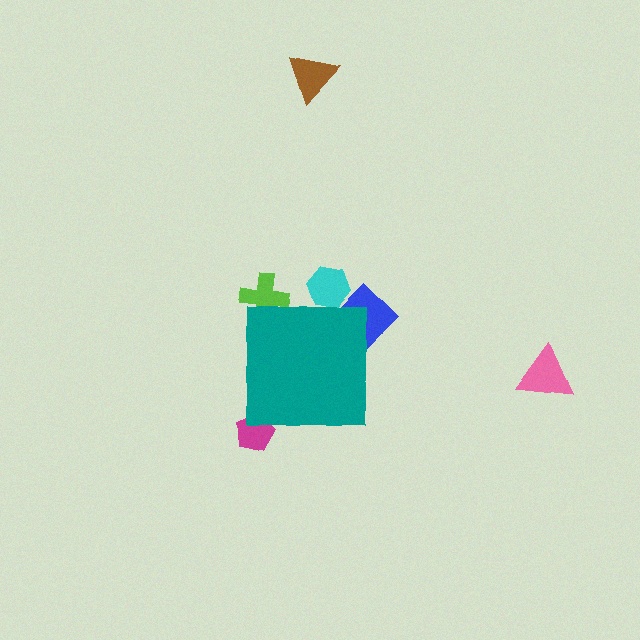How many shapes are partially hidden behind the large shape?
4 shapes are partially hidden.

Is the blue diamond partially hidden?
Yes, the blue diamond is partially hidden behind the teal square.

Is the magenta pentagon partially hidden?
Yes, the magenta pentagon is partially hidden behind the teal square.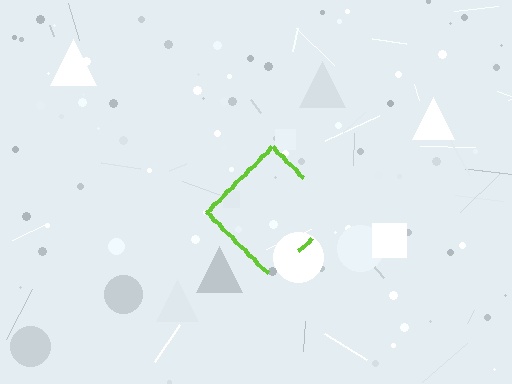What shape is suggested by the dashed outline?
The dashed outline suggests a diamond.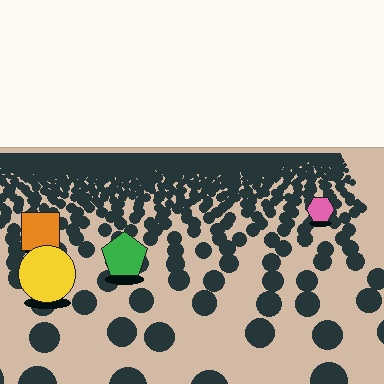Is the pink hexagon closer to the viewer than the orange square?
No. The orange square is closer — you can tell from the texture gradient: the ground texture is coarser near it.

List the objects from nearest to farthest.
From nearest to farthest: the yellow circle, the green pentagon, the orange square, the pink hexagon.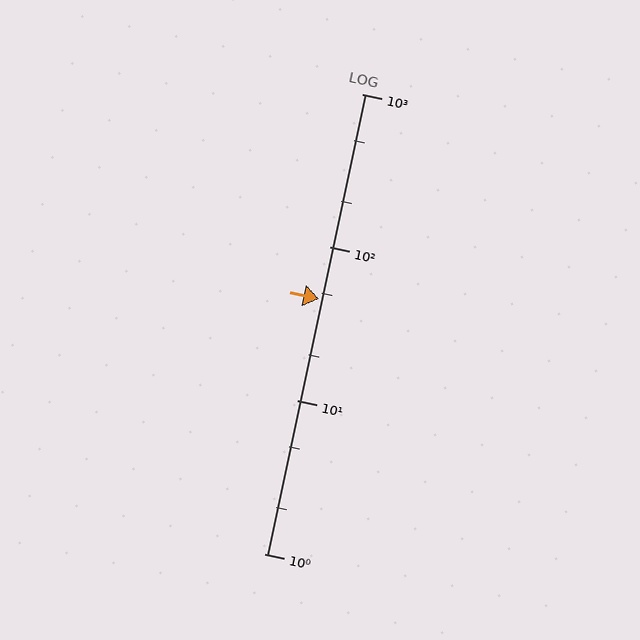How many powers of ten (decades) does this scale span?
The scale spans 3 decades, from 1 to 1000.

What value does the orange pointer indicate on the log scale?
The pointer indicates approximately 46.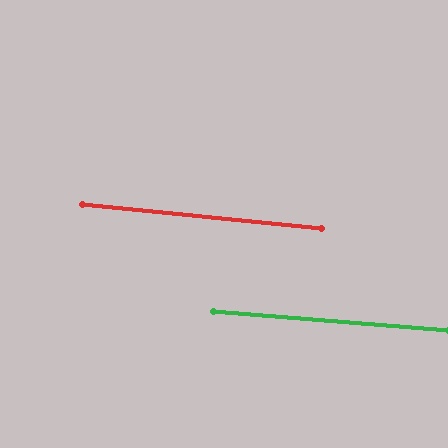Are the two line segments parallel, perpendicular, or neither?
Parallel — their directions differ by only 1.1°.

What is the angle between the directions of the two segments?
Approximately 1 degree.